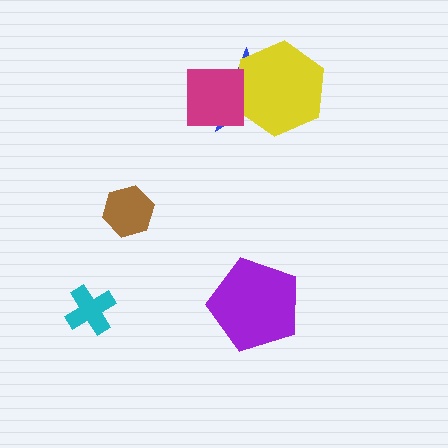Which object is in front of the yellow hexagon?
The magenta square is in front of the yellow hexagon.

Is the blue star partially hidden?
Yes, it is partially covered by another shape.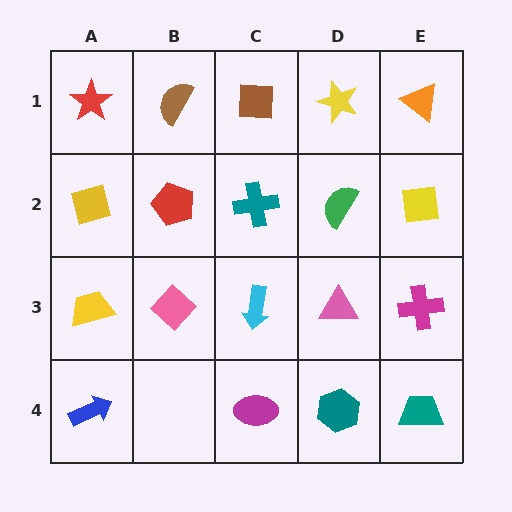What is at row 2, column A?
A yellow diamond.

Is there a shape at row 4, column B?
No, that cell is empty.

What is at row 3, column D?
A pink triangle.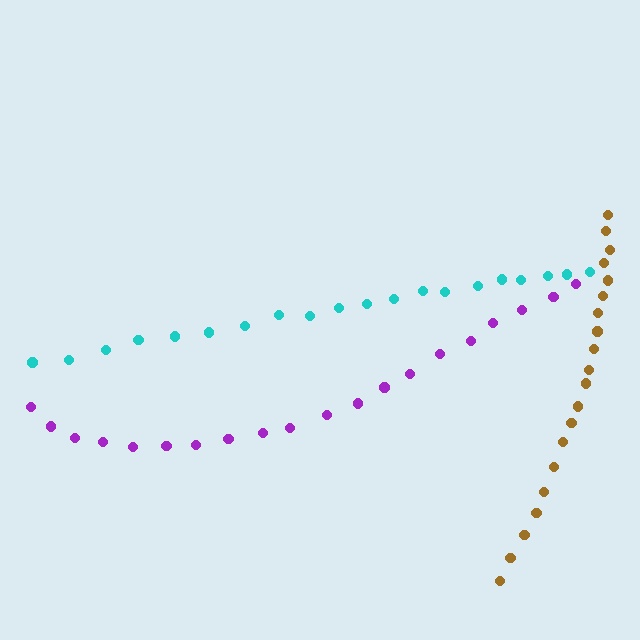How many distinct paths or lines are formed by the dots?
There are 3 distinct paths.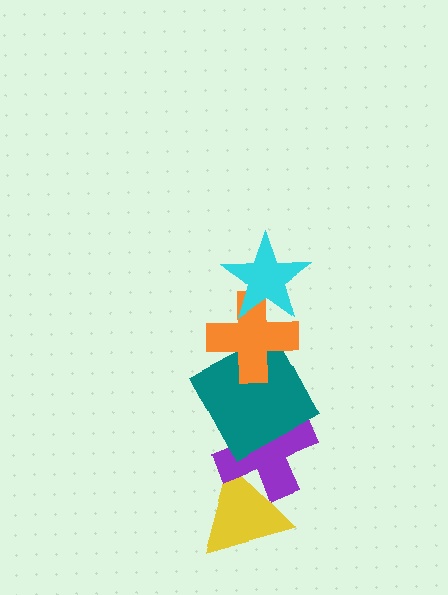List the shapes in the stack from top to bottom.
From top to bottom: the cyan star, the orange cross, the teal square, the purple cross, the yellow triangle.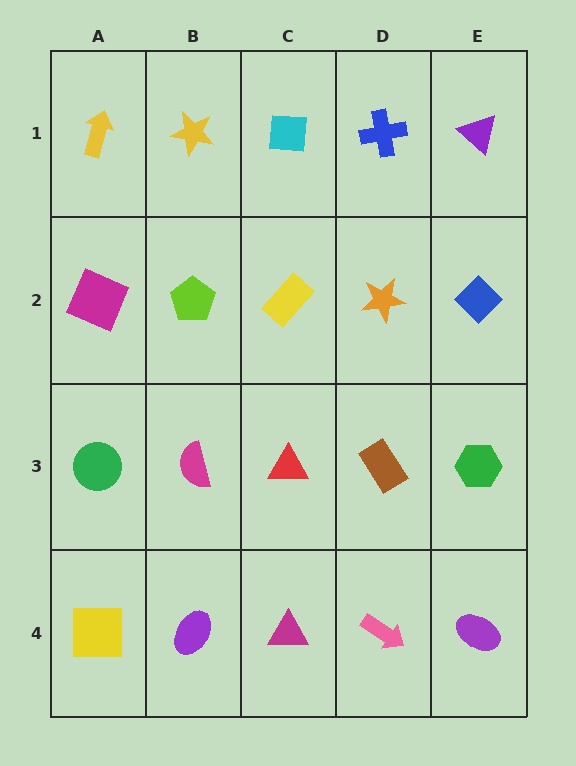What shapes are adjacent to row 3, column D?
An orange star (row 2, column D), a pink arrow (row 4, column D), a red triangle (row 3, column C), a green hexagon (row 3, column E).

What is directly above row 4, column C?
A red triangle.